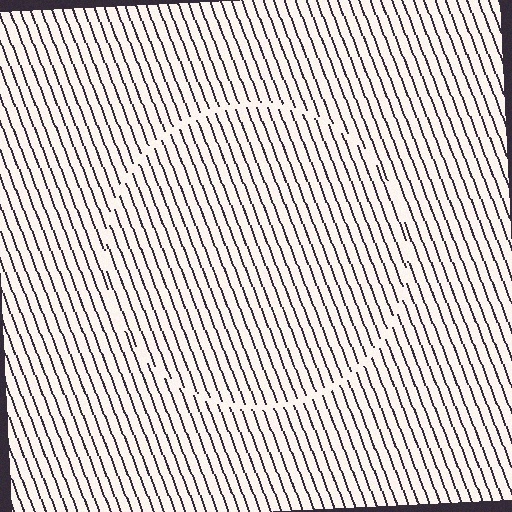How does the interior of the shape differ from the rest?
The interior of the shape contains the same grating, shifted by half a period — the contour is defined by the phase discontinuity where line-ends from the inner and outer gratings abut.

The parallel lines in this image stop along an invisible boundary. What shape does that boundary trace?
An illusory circle. The interior of the shape contains the same grating, shifted by half a period — the contour is defined by the phase discontinuity where line-ends from the inner and outer gratings abut.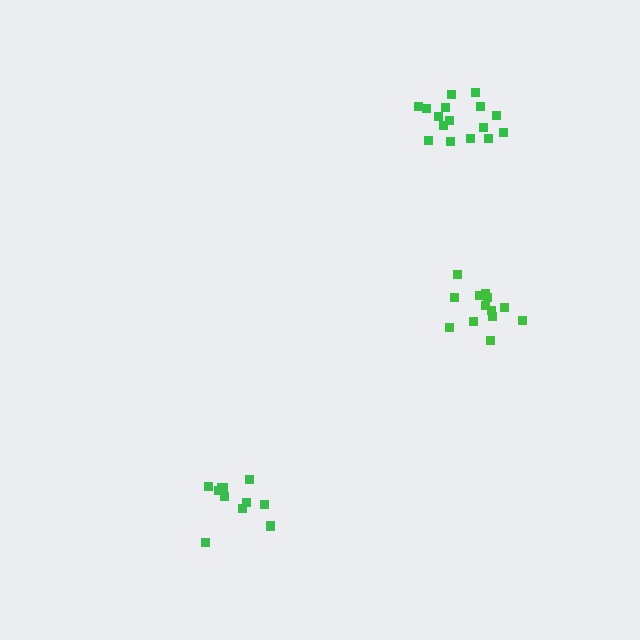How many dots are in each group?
Group 1: 11 dots, Group 2: 13 dots, Group 3: 16 dots (40 total).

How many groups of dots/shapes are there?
There are 3 groups.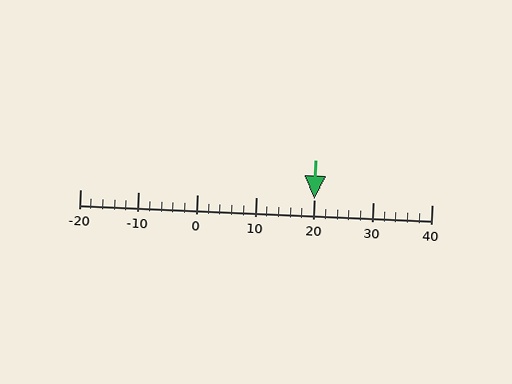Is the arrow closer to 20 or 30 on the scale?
The arrow is closer to 20.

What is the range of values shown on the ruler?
The ruler shows values from -20 to 40.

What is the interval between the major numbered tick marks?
The major tick marks are spaced 10 units apart.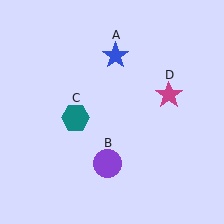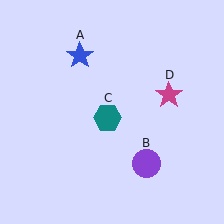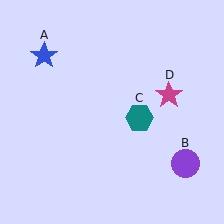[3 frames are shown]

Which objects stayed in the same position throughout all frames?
Magenta star (object D) remained stationary.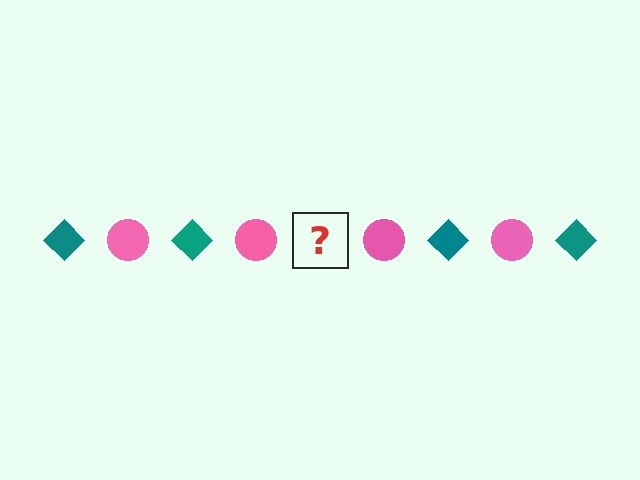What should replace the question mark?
The question mark should be replaced with a teal diamond.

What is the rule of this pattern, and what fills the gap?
The rule is that the pattern alternates between teal diamond and pink circle. The gap should be filled with a teal diamond.